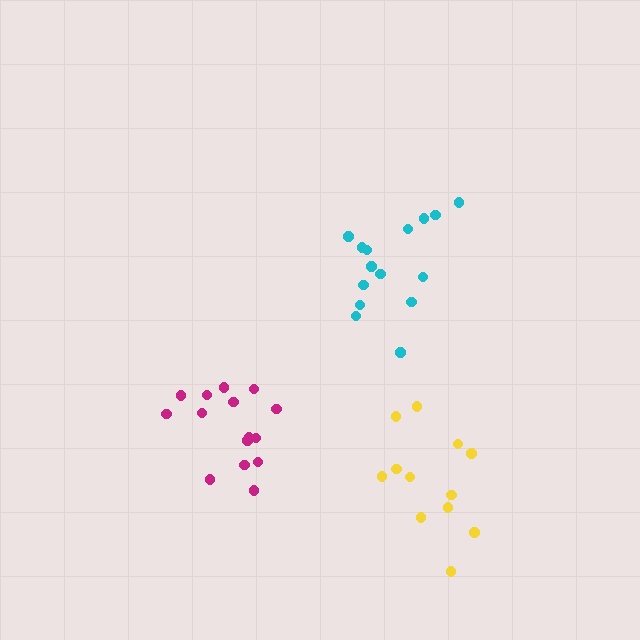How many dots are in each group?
Group 1: 15 dots, Group 2: 15 dots, Group 3: 12 dots (42 total).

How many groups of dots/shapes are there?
There are 3 groups.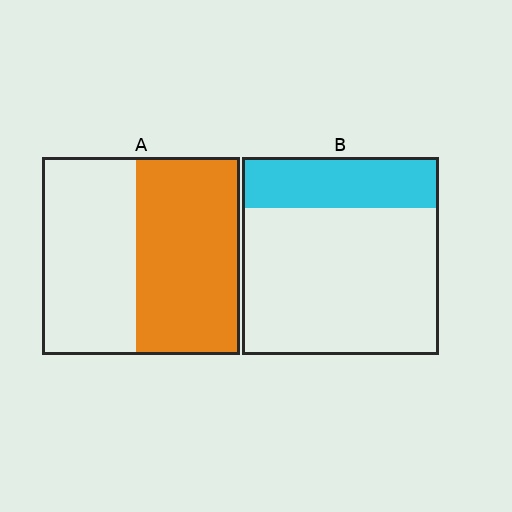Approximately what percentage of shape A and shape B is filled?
A is approximately 55% and B is approximately 25%.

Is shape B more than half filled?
No.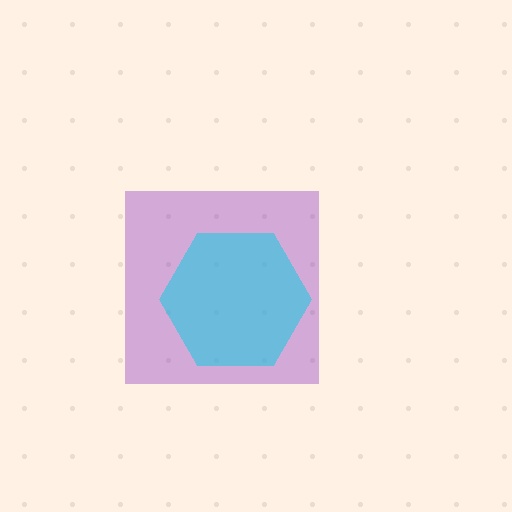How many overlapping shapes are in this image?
There are 2 overlapping shapes in the image.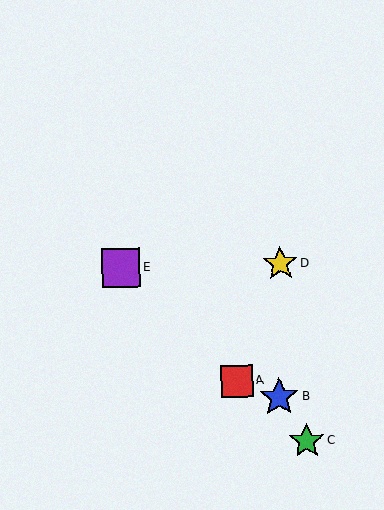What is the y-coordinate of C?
Object C is at y≈441.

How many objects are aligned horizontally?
2 objects (D, E) are aligned horizontally.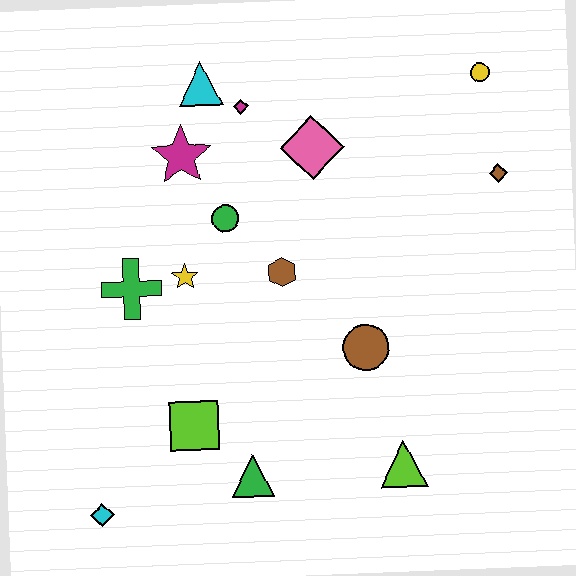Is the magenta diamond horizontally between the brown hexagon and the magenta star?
Yes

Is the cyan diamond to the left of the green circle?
Yes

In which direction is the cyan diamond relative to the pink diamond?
The cyan diamond is below the pink diamond.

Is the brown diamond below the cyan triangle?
Yes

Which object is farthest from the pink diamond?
The cyan diamond is farthest from the pink diamond.